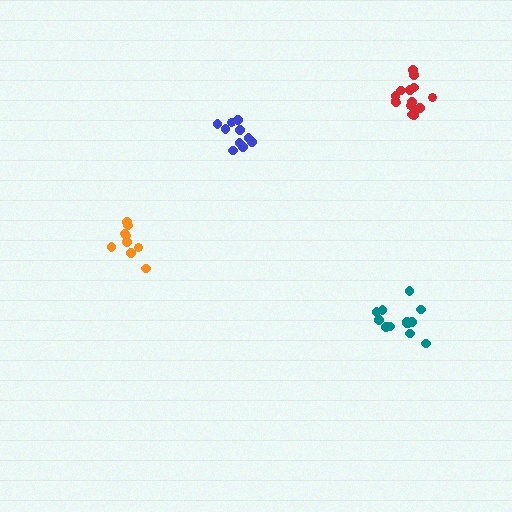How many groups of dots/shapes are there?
There are 4 groups.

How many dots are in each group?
Group 1: 9 dots, Group 2: 10 dots, Group 3: 14 dots, Group 4: 15 dots (48 total).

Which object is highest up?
The red cluster is topmost.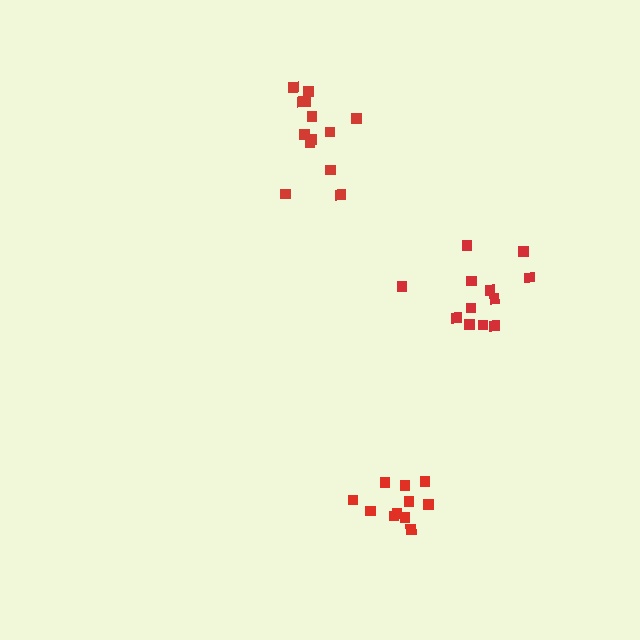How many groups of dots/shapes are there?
There are 3 groups.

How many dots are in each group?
Group 1: 11 dots, Group 2: 12 dots, Group 3: 13 dots (36 total).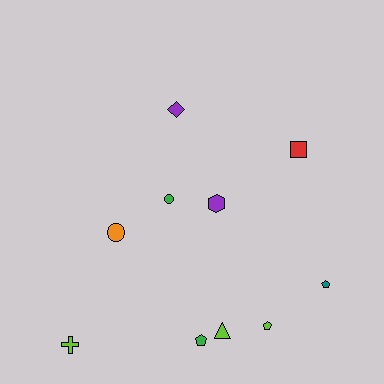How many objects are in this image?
There are 10 objects.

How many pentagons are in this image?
There are 3 pentagons.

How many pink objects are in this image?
There are no pink objects.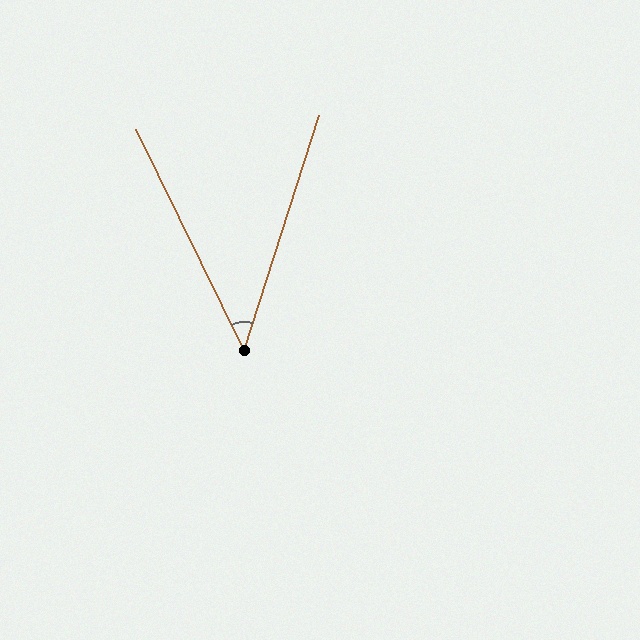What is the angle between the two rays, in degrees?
Approximately 44 degrees.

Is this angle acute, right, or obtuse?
It is acute.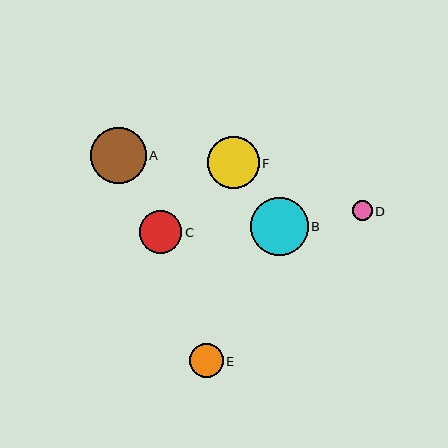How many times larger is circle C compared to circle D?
Circle C is approximately 2.1 times the size of circle D.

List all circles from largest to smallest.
From largest to smallest: B, A, F, C, E, D.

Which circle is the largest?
Circle B is the largest with a size of approximately 58 pixels.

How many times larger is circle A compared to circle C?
Circle A is approximately 1.3 times the size of circle C.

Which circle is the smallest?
Circle D is the smallest with a size of approximately 20 pixels.